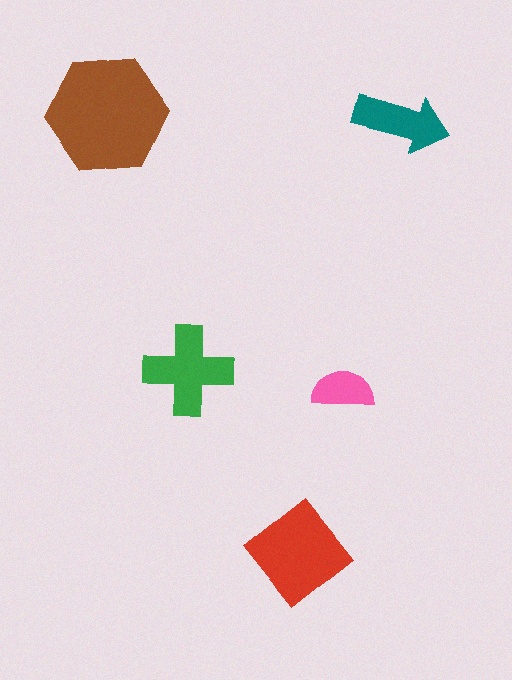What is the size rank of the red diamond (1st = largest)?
2nd.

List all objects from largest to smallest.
The brown hexagon, the red diamond, the green cross, the teal arrow, the pink semicircle.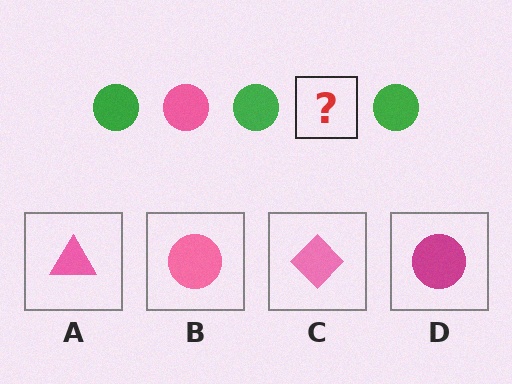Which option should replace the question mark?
Option B.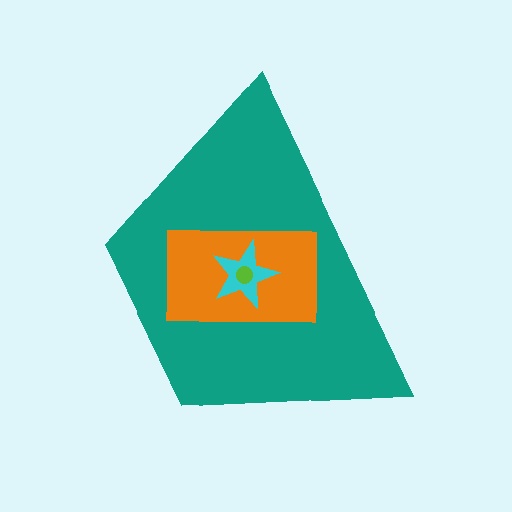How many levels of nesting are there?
4.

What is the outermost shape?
The teal trapezoid.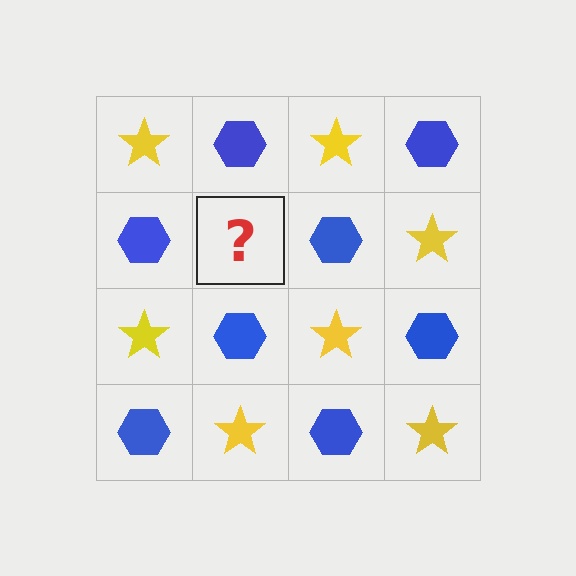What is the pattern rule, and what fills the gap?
The rule is that it alternates yellow star and blue hexagon in a checkerboard pattern. The gap should be filled with a yellow star.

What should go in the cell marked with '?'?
The missing cell should contain a yellow star.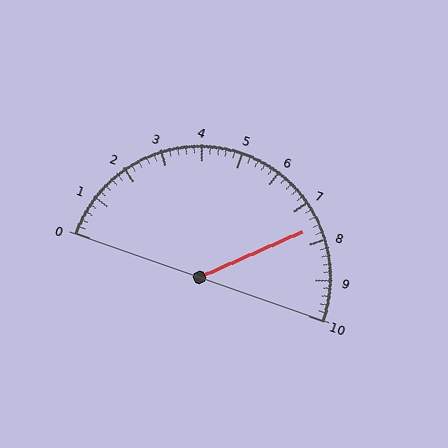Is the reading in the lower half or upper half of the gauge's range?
The reading is in the upper half of the range (0 to 10).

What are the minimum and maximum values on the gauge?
The gauge ranges from 0 to 10.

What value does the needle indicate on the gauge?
The needle indicates approximately 7.6.